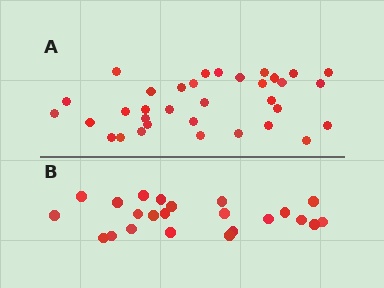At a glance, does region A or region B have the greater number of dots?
Region A (the top region) has more dots.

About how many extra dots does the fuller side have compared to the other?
Region A has roughly 12 or so more dots than region B.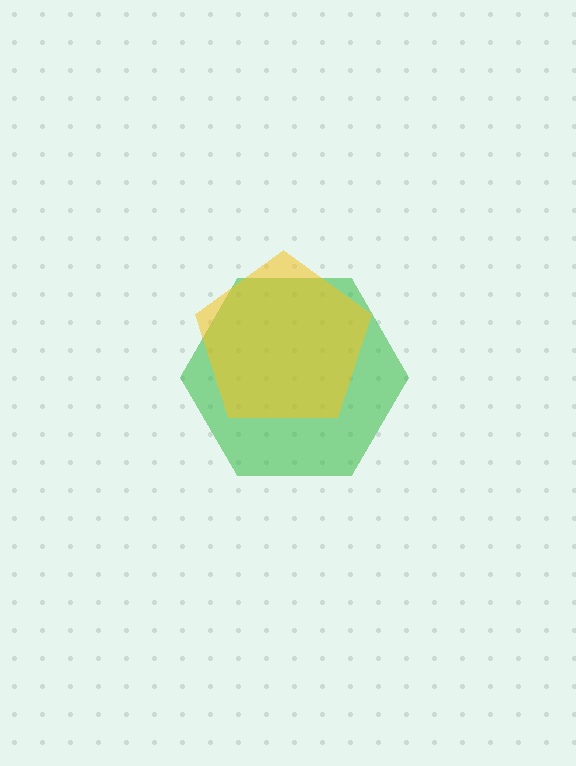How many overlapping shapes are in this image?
There are 2 overlapping shapes in the image.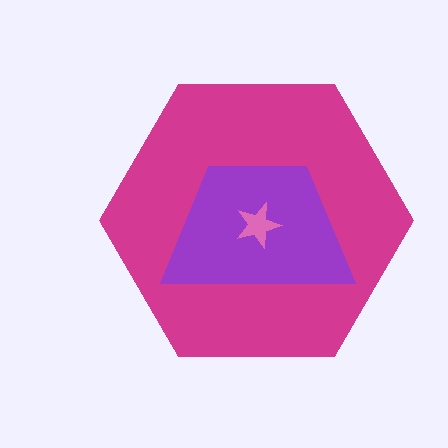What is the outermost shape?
The magenta hexagon.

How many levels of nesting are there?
3.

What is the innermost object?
The pink star.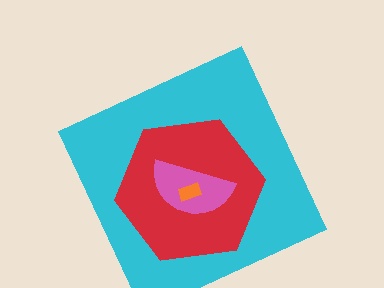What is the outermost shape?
The cyan square.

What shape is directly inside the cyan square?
The red hexagon.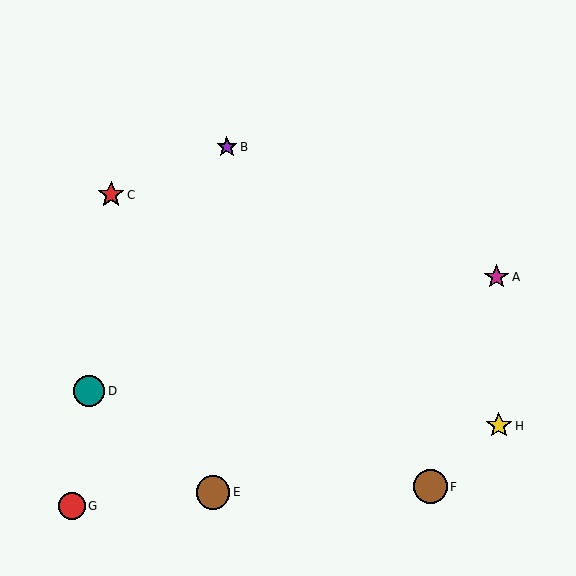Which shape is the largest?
The brown circle (labeled F) is the largest.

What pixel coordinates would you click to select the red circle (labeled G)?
Click at (72, 506) to select the red circle G.